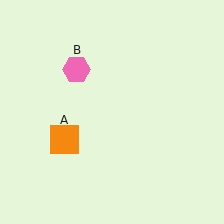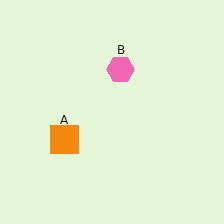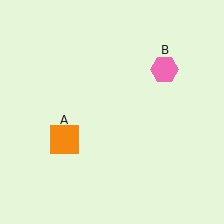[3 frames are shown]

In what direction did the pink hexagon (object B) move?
The pink hexagon (object B) moved right.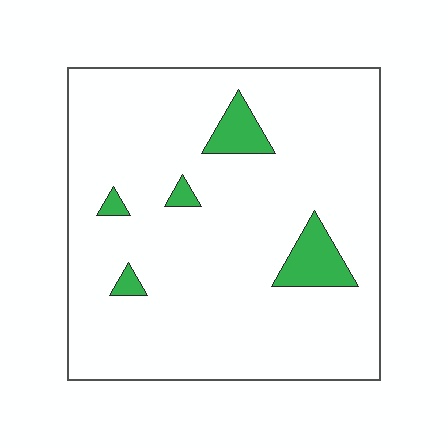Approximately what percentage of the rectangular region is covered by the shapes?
Approximately 10%.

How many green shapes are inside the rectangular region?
5.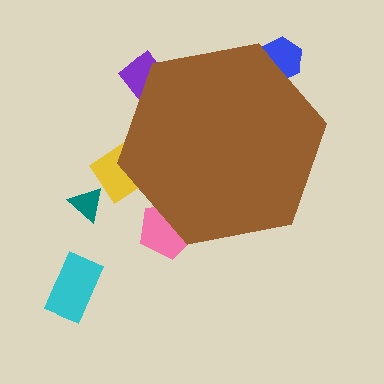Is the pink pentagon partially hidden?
Yes, the pink pentagon is partially hidden behind the brown hexagon.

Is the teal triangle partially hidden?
No, the teal triangle is fully visible.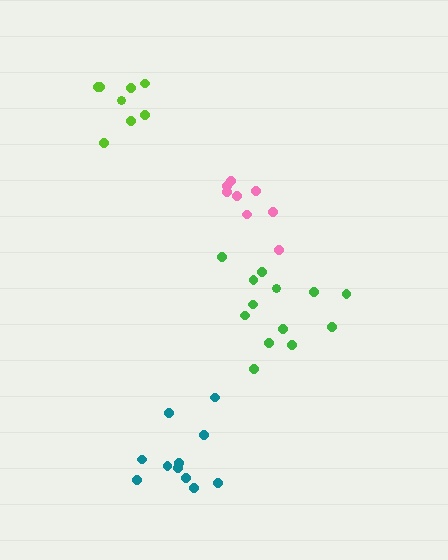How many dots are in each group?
Group 1: 11 dots, Group 2: 14 dots, Group 3: 8 dots, Group 4: 8 dots (41 total).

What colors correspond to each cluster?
The clusters are colored: teal, green, lime, pink.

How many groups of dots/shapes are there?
There are 4 groups.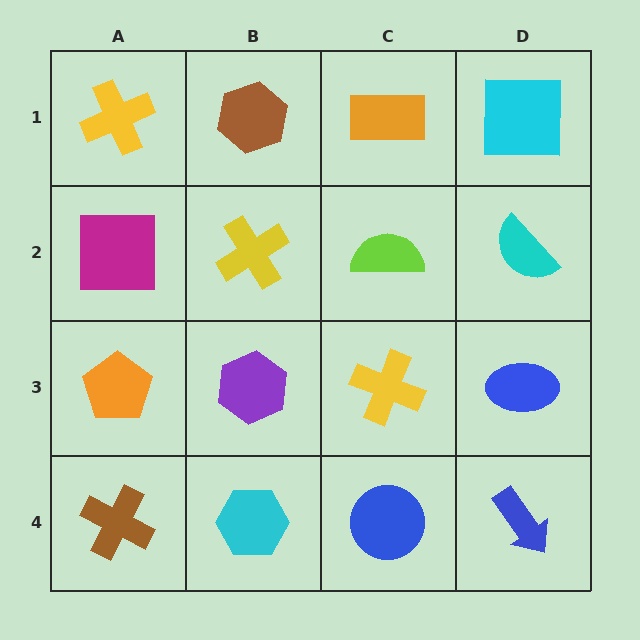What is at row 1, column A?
A yellow cross.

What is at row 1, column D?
A cyan square.